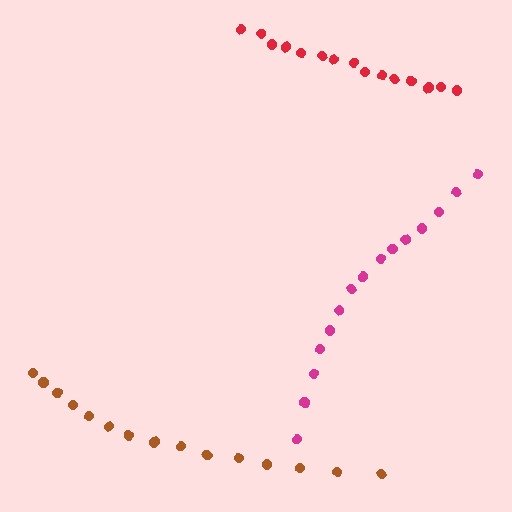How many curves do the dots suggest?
There are 3 distinct paths.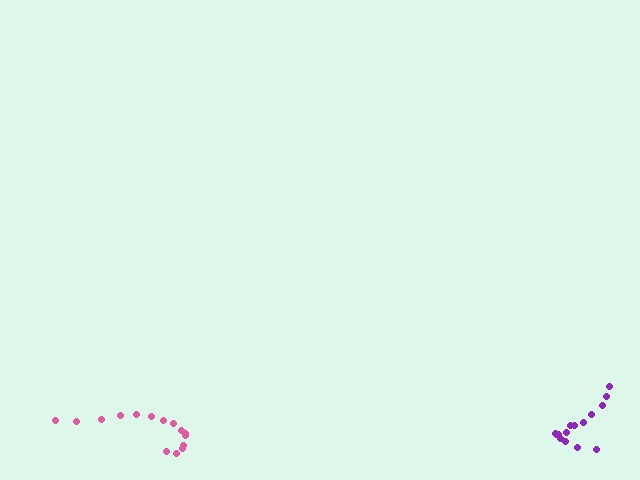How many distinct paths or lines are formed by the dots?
There are 2 distinct paths.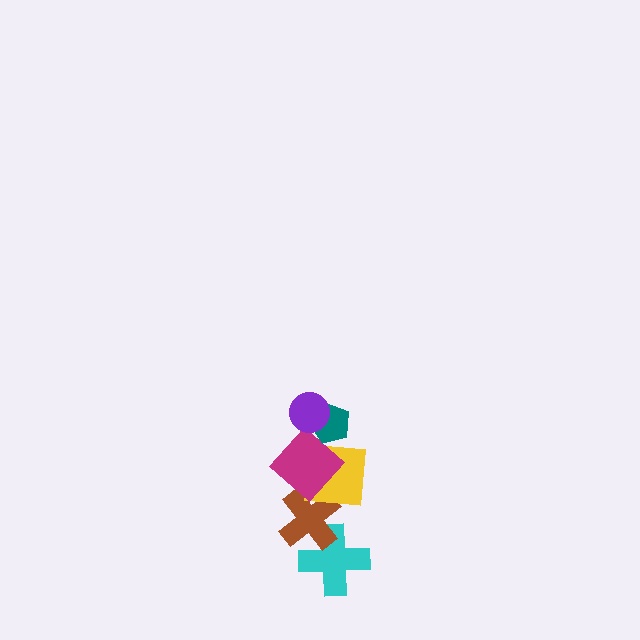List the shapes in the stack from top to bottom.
From top to bottom: the purple circle, the teal pentagon, the magenta diamond, the yellow square, the brown cross, the cyan cross.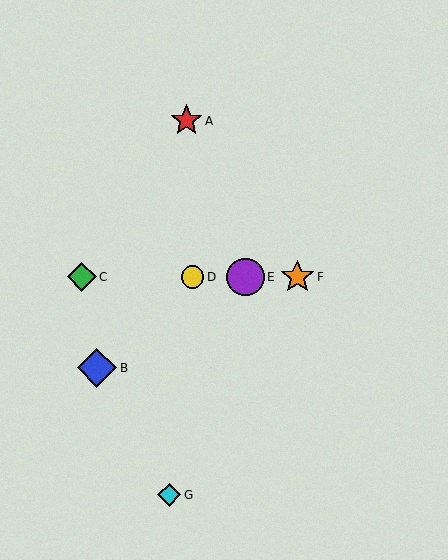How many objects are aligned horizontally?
4 objects (C, D, E, F) are aligned horizontally.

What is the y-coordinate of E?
Object E is at y≈277.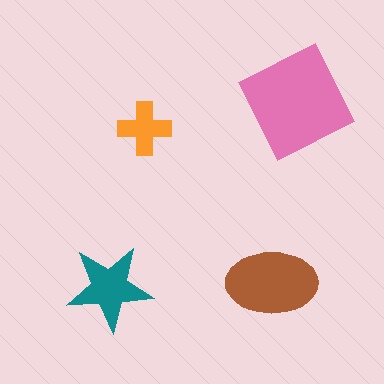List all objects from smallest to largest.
The orange cross, the teal star, the brown ellipse, the pink square.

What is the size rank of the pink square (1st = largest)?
1st.